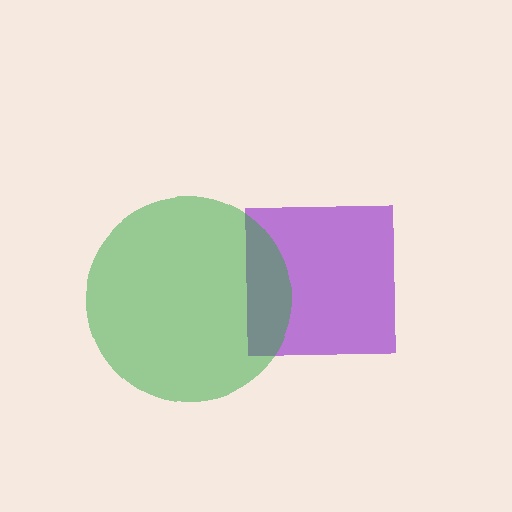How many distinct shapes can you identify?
There are 2 distinct shapes: a purple square, a green circle.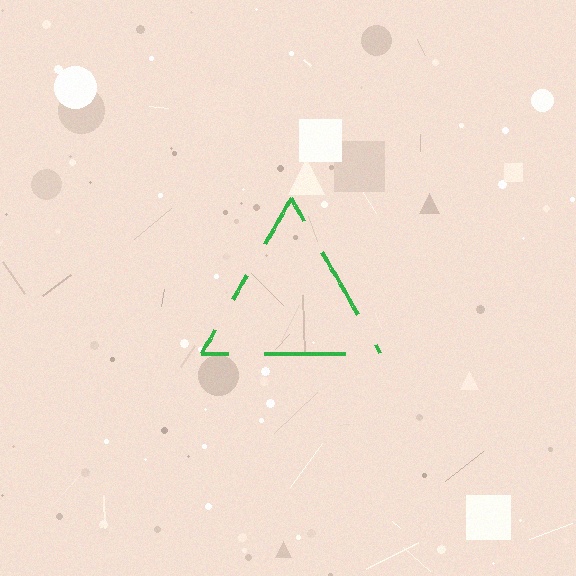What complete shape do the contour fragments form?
The contour fragments form a triangle.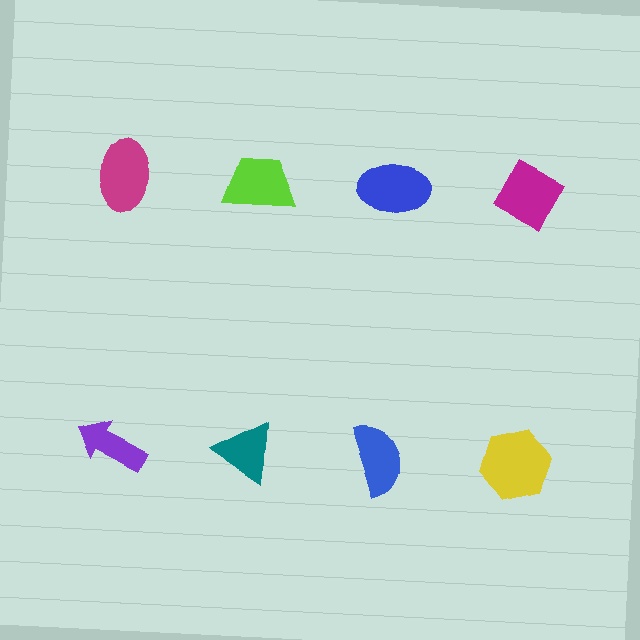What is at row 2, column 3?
A blue semicircle.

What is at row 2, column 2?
A teal triangle.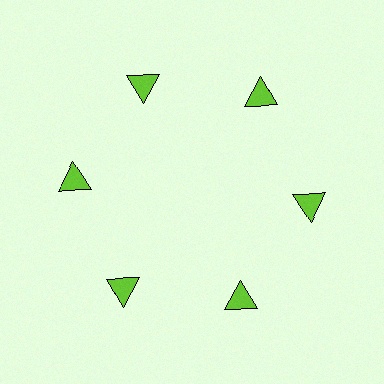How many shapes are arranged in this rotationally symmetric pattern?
There are 6 shapes, arranged in 6 groups of 1.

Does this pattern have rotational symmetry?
Yes, this pattern has 6-fold rotational symmetry. It looks the same after rotating 60 degrees around the center.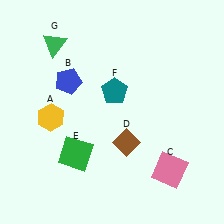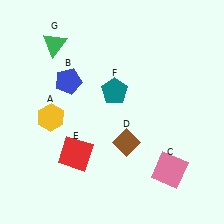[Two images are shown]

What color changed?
The square (E) changed from green in Image 1 to red in Image 2.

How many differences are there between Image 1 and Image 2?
There is 1 difference between the two images.